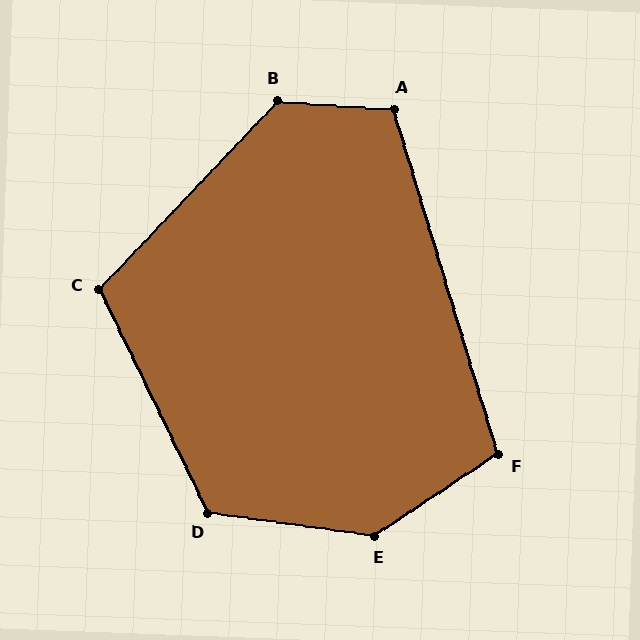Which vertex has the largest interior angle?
E, at approximately 138 degrees.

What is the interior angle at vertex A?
Approximately 111 degrees (obtuse).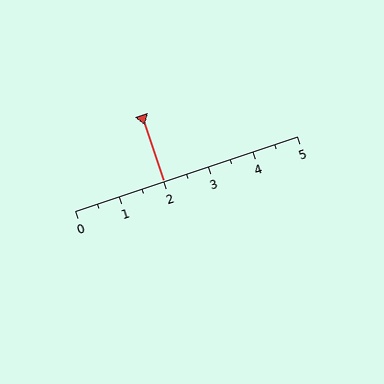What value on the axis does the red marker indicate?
The marker indicates approximately 2.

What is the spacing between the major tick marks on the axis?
The major ticks are spaced 1 apart.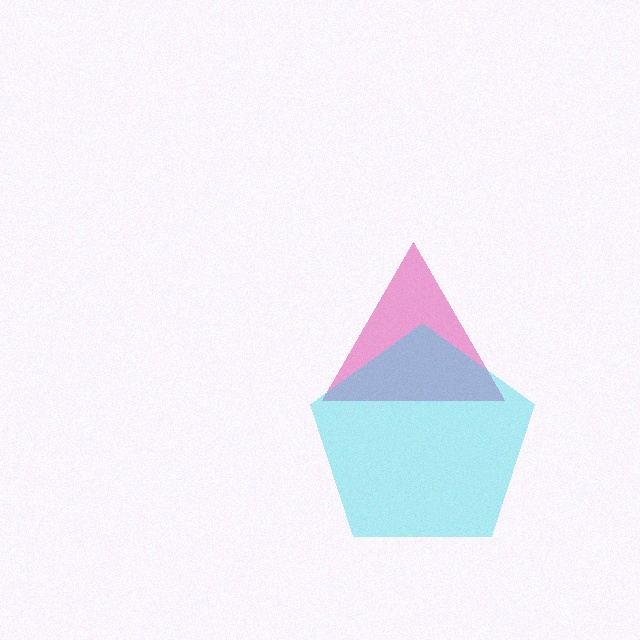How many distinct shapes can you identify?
There are 2 distinct shapes: a pink triangle, a cyan pentagon.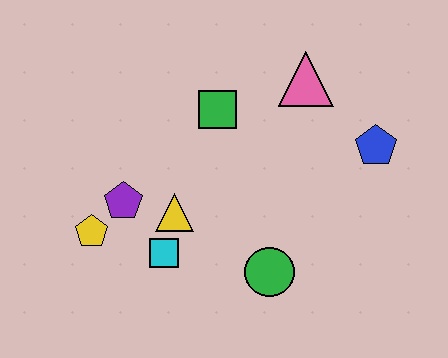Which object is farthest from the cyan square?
The blue pentagon is farthest from the cyan square.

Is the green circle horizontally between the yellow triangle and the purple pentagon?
No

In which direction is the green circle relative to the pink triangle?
The green circle is below the pink triangle.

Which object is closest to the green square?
The pink triangle is closest to the green square.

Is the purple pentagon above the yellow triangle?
Yes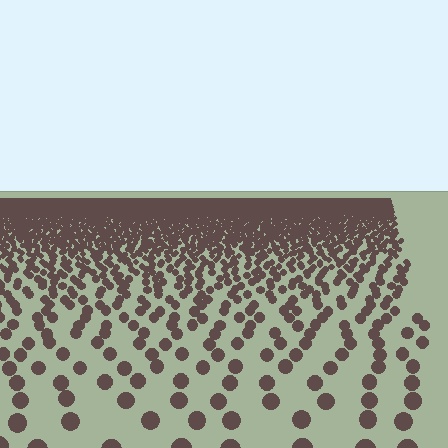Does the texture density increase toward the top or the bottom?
Density increases toward the top.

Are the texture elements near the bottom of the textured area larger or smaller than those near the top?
Larger. Near the bottom, elements are closer to the viewer and appear at a bigger on-screen size.